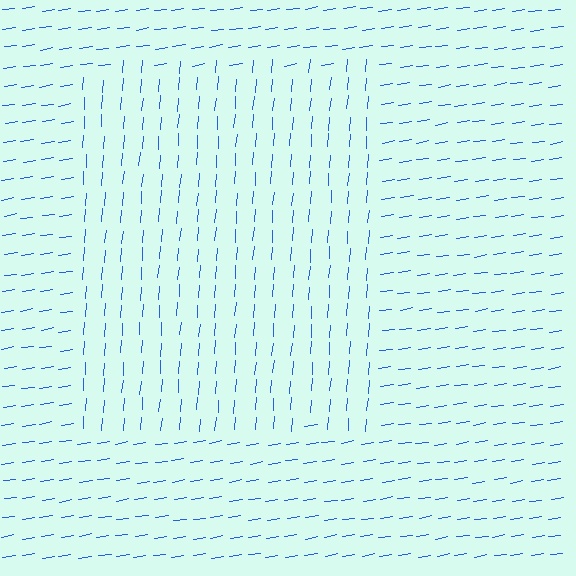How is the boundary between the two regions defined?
The boundary is defined purely by a change in line orientation (approximately 77 degrees difference). All lines are the same color and thickness.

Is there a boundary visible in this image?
Yes, there is a texture boundary formed by a change in line orientation.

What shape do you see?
I see a rectangle.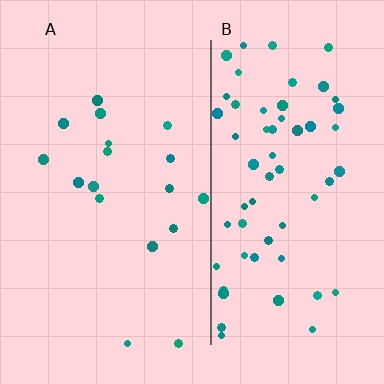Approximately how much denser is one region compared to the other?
Approximately 3.5× — region B over region A.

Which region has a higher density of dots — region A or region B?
B (the right).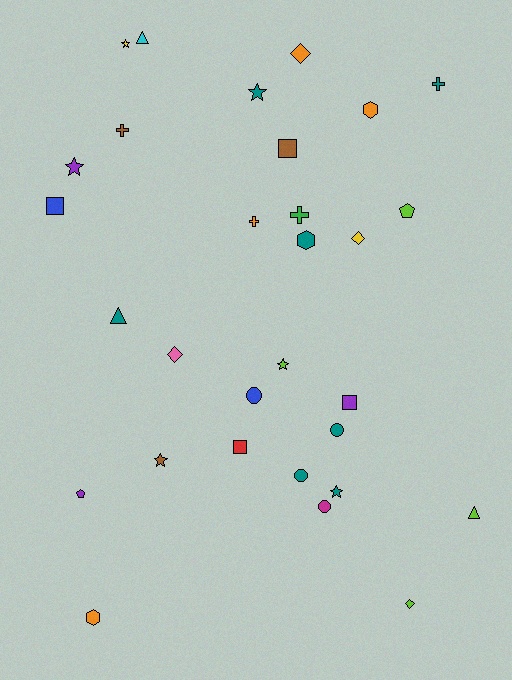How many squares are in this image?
There are 4 squares.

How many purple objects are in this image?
There are 3 purple objects.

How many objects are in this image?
There are 30 objects.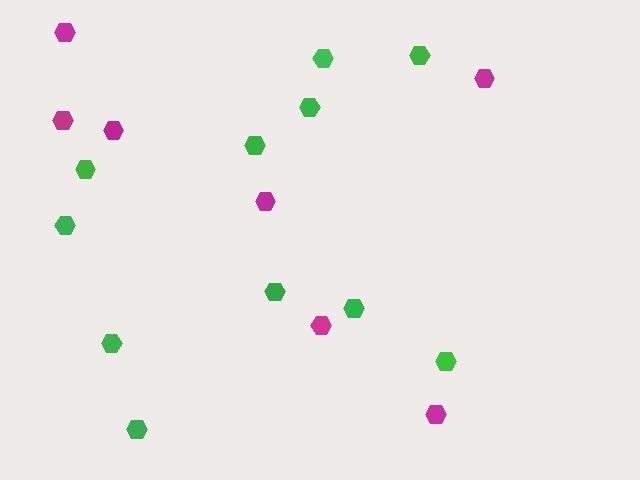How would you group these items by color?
There are 2 groups: one group of green hexagons (11) and one group of magenta hexagons (7).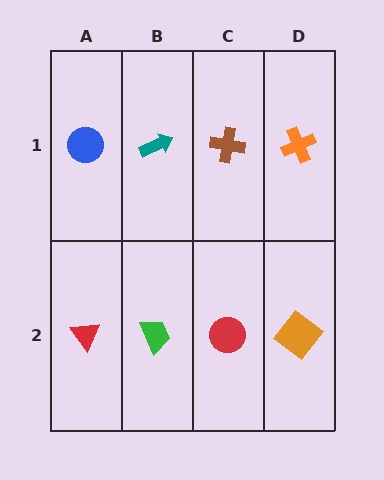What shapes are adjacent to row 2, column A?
A blue circle (row 1, column A), a green trapezoid (row 2, column B).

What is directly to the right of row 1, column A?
A teal arrow.